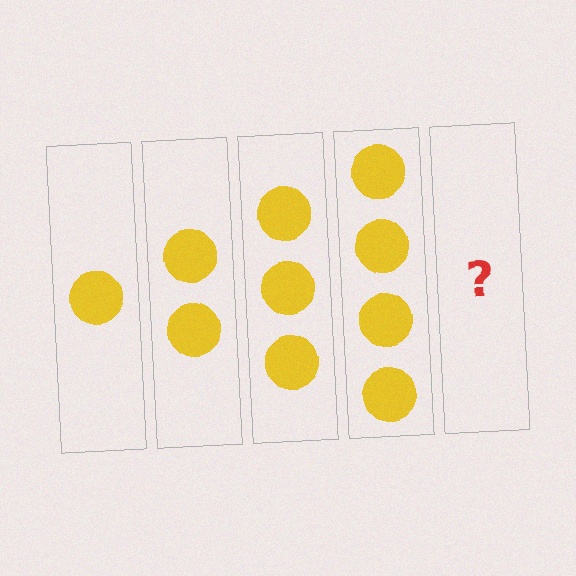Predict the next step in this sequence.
The next step is 5 circles.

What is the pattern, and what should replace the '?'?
The pattern is that each step adds one more circle. The '?' should be 5 circles.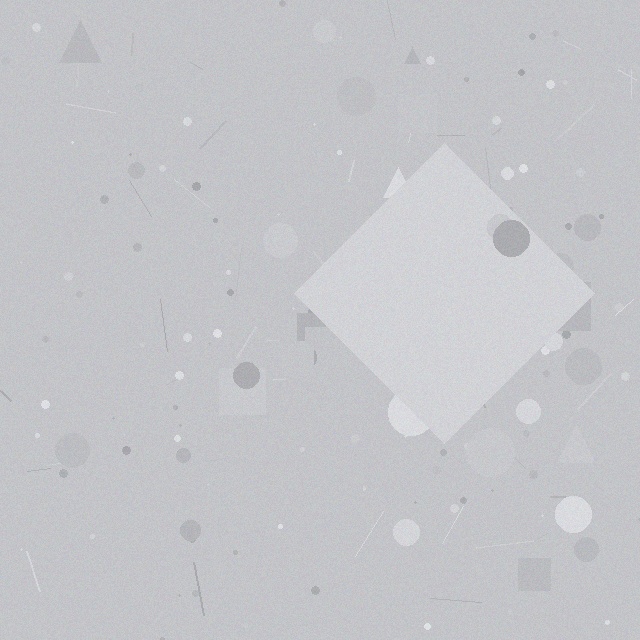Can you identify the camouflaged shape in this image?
The camouflaged shape is a diamond.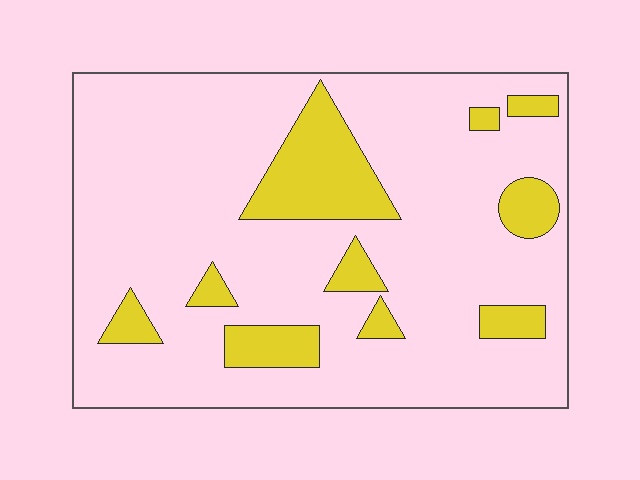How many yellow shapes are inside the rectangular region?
10.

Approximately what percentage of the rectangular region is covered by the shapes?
Approximately 15%.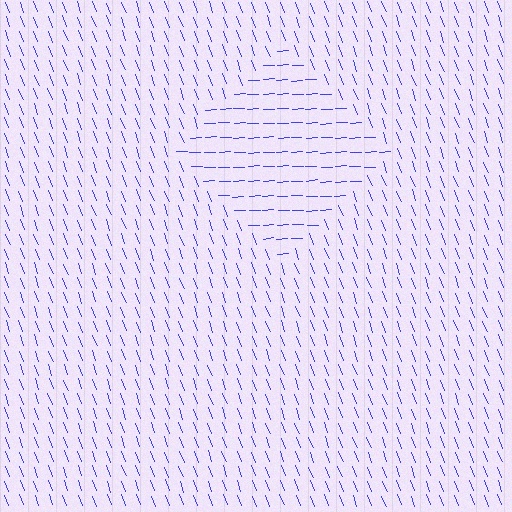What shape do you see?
I see a diamond.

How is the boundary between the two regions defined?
The boundary is defined purely by a change in line orientation (approximately 72 degrees difference). All lines are the same color and thickness.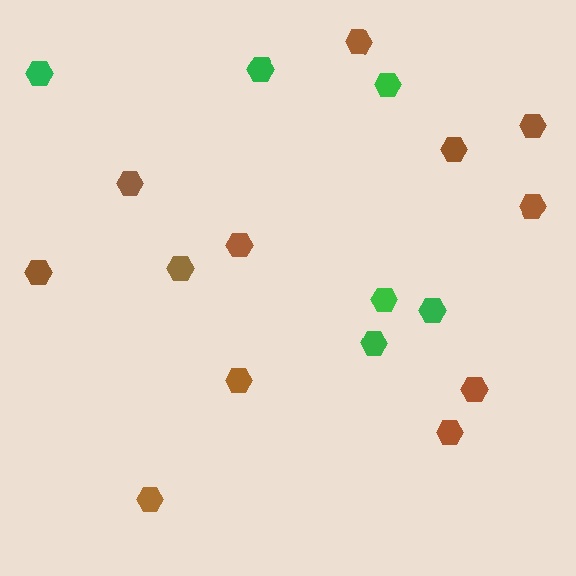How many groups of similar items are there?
There are 2 groups: one group of brown hexagons (12) and one group of green hexagons (6).